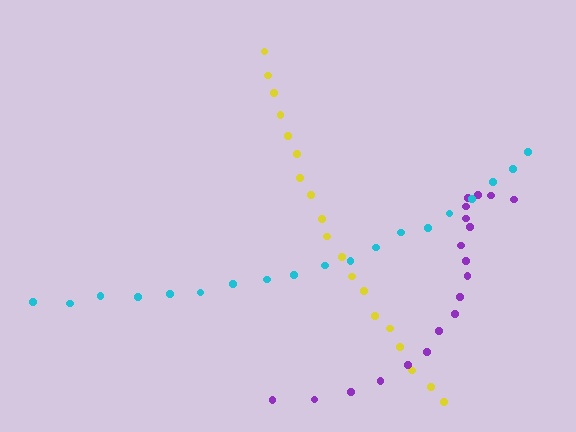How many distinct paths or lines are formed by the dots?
There are 3 distinct paths.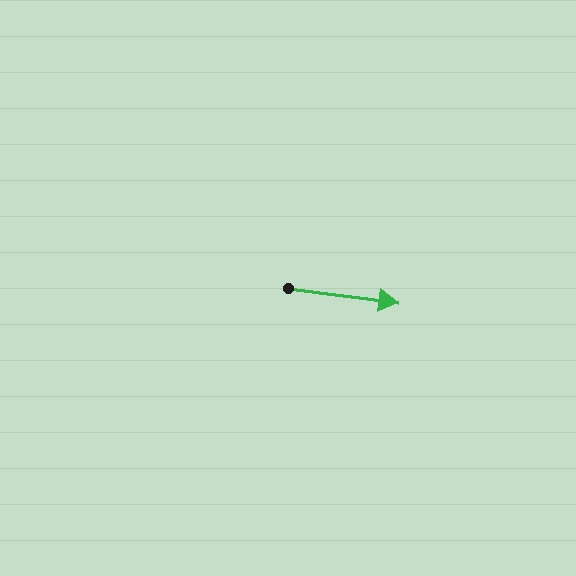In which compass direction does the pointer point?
East.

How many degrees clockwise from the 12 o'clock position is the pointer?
Approximately 98 degrees.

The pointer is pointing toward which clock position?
Roughly 3 o'clock.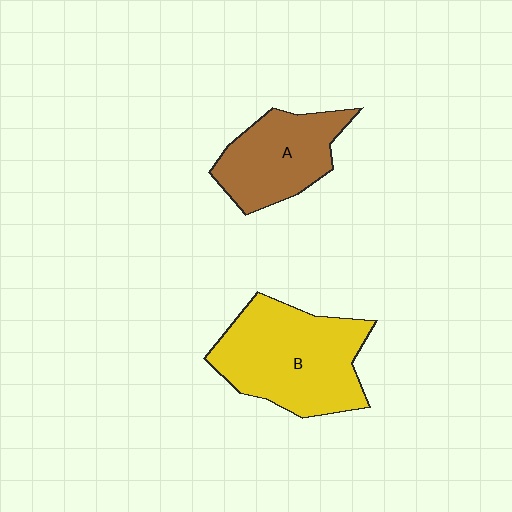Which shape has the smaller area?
Shape A (brown).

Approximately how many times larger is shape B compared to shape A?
Approximately 1.5 times.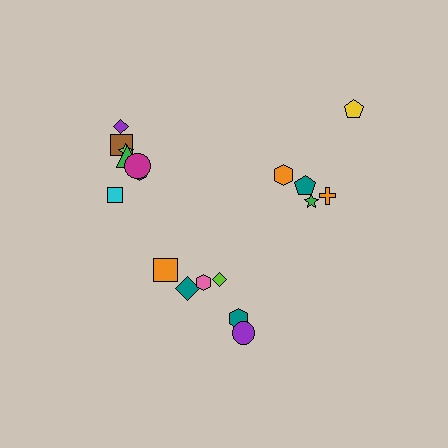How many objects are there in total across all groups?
There are 18 objects.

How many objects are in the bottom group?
There are 6 objects.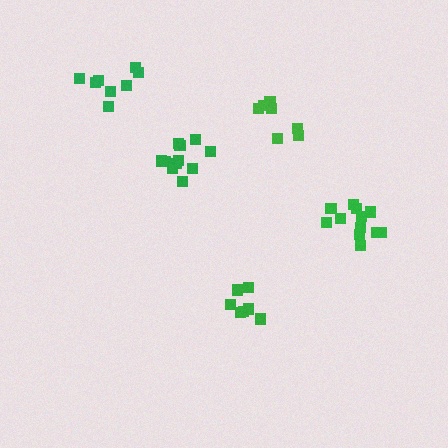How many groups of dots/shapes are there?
There are 5 groups.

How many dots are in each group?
Group 1: 8 dots, Group 2: 11 dots, Group 3: 7 dots, Group 4: 7 dots, Group 5: 12 dots (45 total).